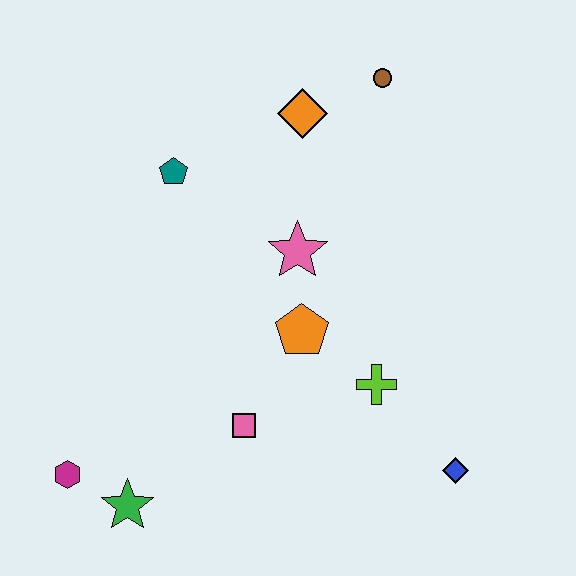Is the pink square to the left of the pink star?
Yes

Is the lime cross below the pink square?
No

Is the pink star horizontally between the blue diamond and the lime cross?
No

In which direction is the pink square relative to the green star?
The pink square is to the right of the green star.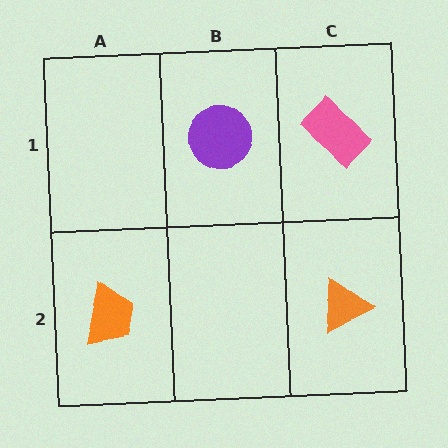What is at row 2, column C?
An orange triangle.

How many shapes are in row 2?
2 shapes.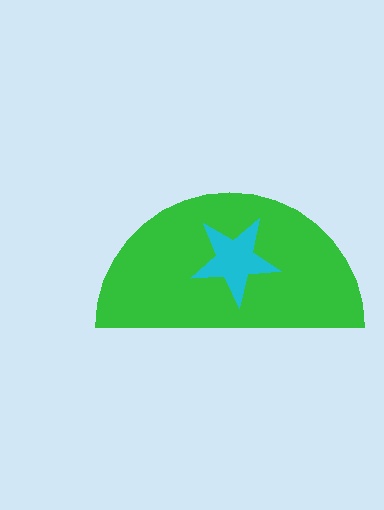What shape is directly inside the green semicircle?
The cyan star.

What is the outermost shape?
The green semicircle.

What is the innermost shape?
The cyan star.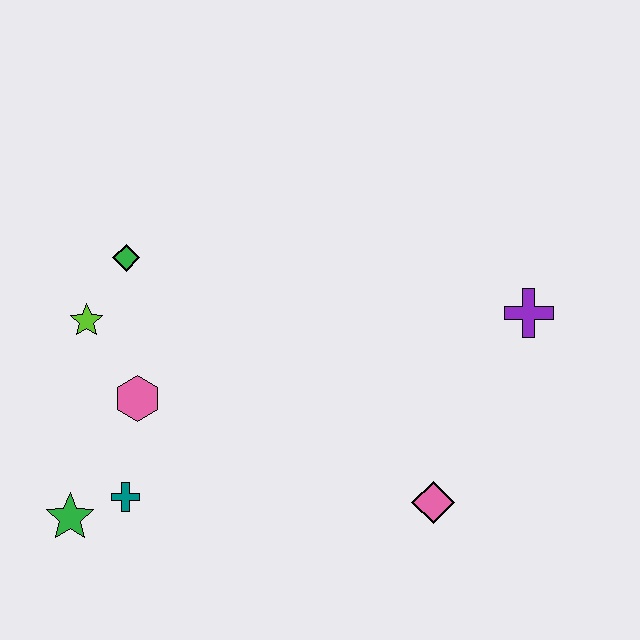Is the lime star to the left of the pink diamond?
Yes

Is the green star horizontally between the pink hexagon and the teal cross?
No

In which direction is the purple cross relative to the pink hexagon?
The purple cross is to the right of the pink hexagon.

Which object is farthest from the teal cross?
The purple cross is farthest from the teal cross.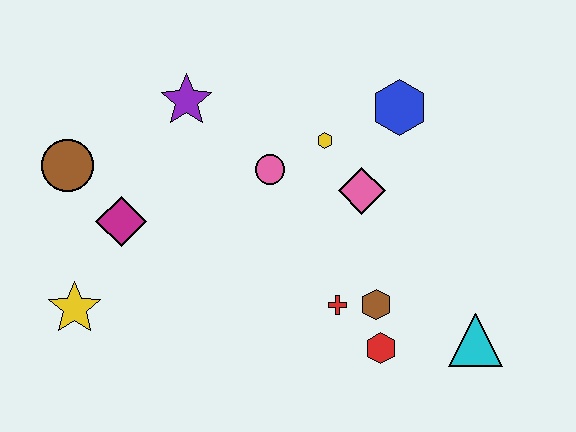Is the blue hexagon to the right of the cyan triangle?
No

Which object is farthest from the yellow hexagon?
The yellow star is farthest from the yellow hexagon.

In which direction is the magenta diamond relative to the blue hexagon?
The magenta diamond is to the left of the blue hexagon.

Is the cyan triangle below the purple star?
Yes